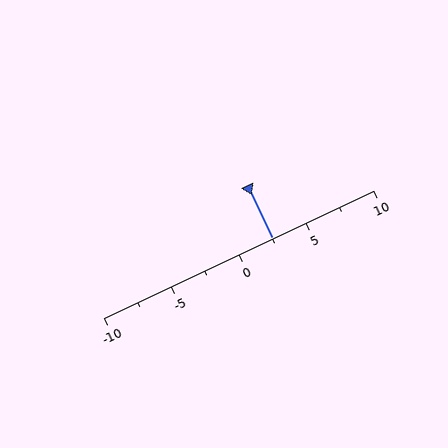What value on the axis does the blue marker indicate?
The marker indicates approximately 2.5.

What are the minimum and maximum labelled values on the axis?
The axis runs from -10 to 10.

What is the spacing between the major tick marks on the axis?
The major ticks are spaced 5 apart.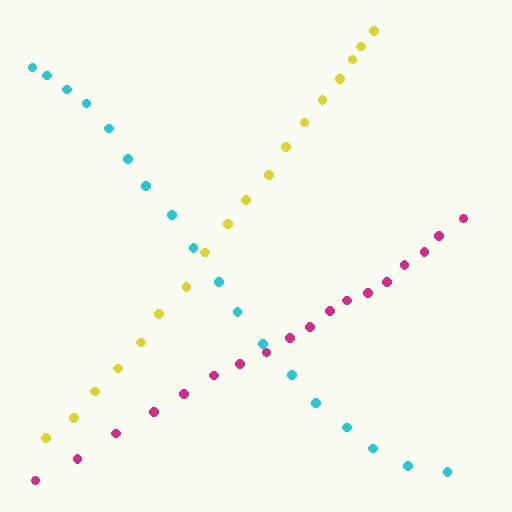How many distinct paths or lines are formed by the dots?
There are 3 distinct paths.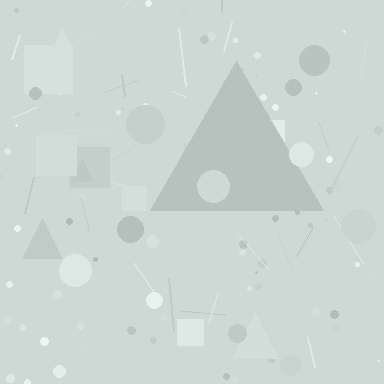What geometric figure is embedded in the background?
A triangle is embedded in the background.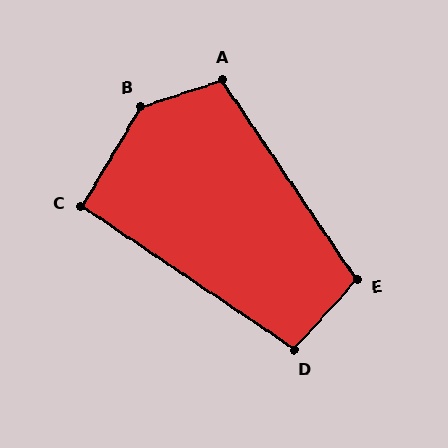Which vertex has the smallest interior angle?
C, at approximately 93 degrees.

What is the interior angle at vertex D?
Approximately 98 degrees (obtuse).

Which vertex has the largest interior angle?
B, at approximately 139 degrees.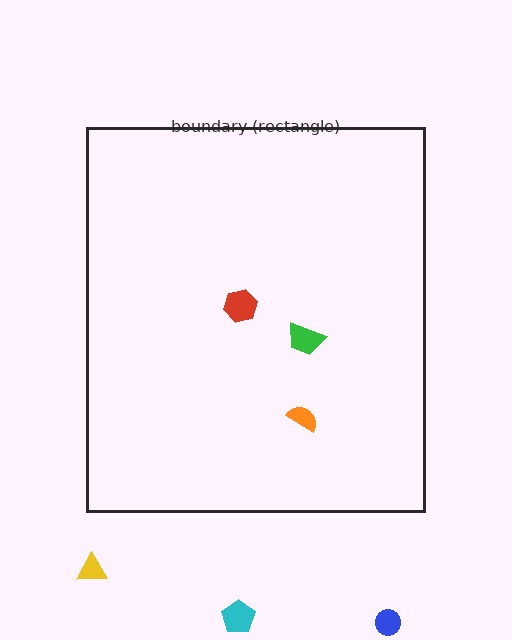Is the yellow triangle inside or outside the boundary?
Outside.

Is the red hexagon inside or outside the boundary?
Inside.